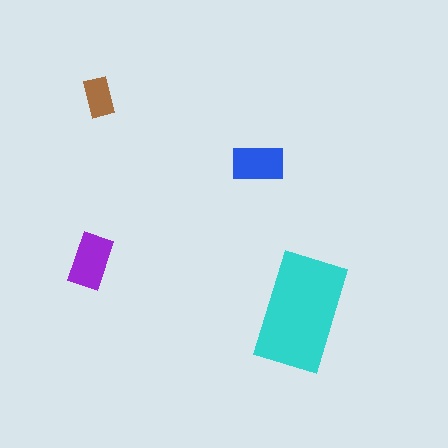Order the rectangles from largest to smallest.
the cyan one, the purple one, the blue one, the brown one.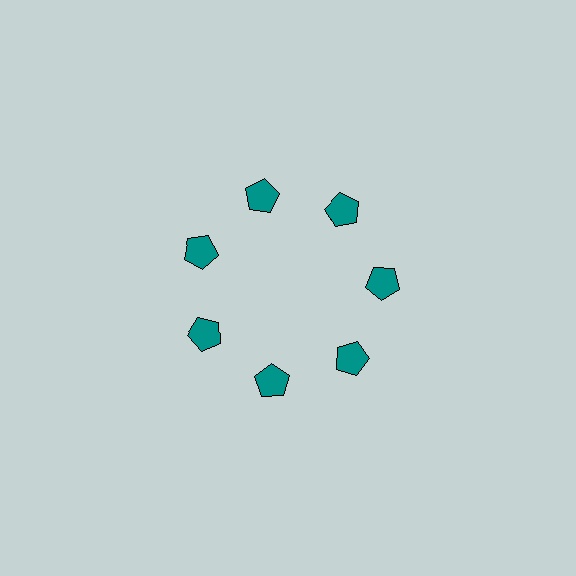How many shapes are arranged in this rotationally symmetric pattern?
There are 7 shapes, arranged in 7 groups of 1.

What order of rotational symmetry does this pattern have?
This pattern has 7-fold rotational symmetry.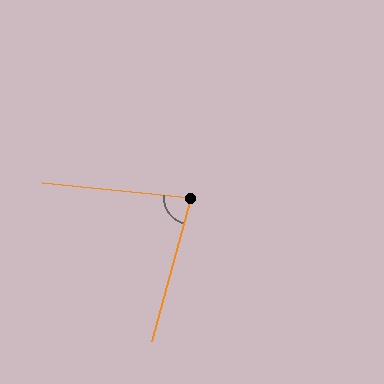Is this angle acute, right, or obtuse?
It is acute.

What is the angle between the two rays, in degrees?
Approximately 81 degrees.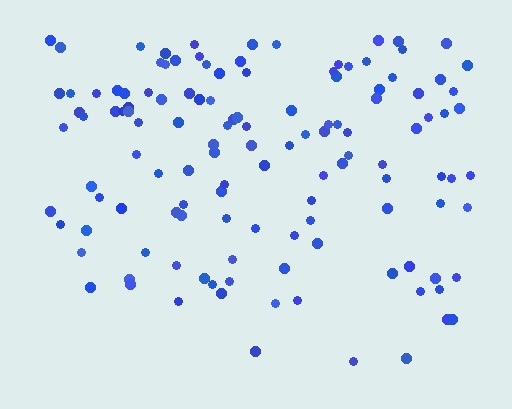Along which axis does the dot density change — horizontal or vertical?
Vertical.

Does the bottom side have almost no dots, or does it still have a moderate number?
Still a moderate number, just noticeably fewer than the top.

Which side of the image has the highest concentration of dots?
The top.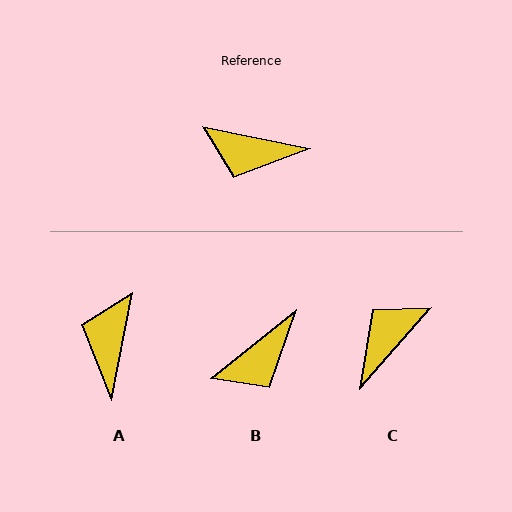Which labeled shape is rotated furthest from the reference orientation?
C, about 119 degrees away.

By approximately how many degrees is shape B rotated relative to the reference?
Approximately 50 degrees counter-clockwise.